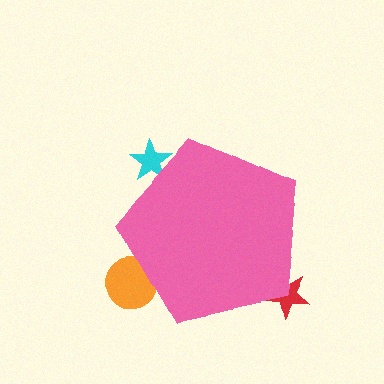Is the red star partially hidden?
Yes, the red star is partially hidden behind the pink pentagon.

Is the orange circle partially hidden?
Yes, the orange circle is partially hidden behind the pink pentagon.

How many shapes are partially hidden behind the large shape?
3 shapes are partially hidden.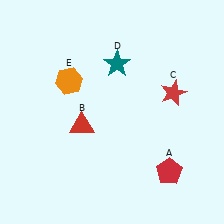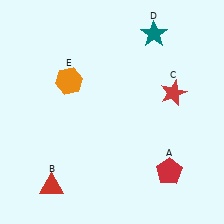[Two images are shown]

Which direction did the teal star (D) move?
The teal star (D) moved right.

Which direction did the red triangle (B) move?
The red triangle (B) moved down.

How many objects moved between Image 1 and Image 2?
2 objects moved between the two images.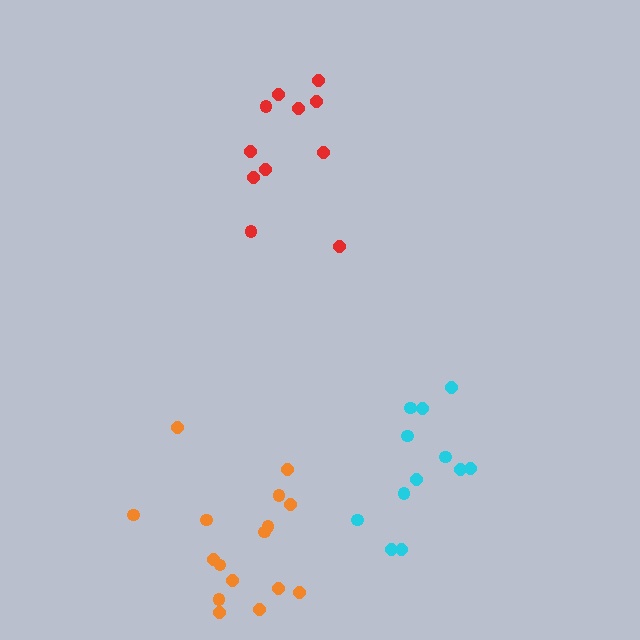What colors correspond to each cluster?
The clusters are colored: red, cyan, orange.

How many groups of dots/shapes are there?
There are 3 groups.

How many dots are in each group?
Group 1: 11 dots, Group 2: 12 dots, Group 3: 16 dots (39 total).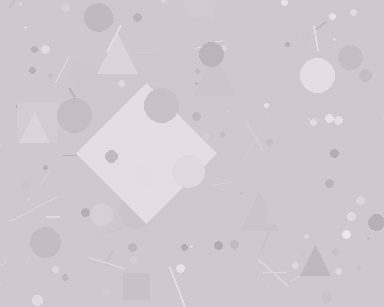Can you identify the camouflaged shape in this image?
The camouflaged shape is a diamond.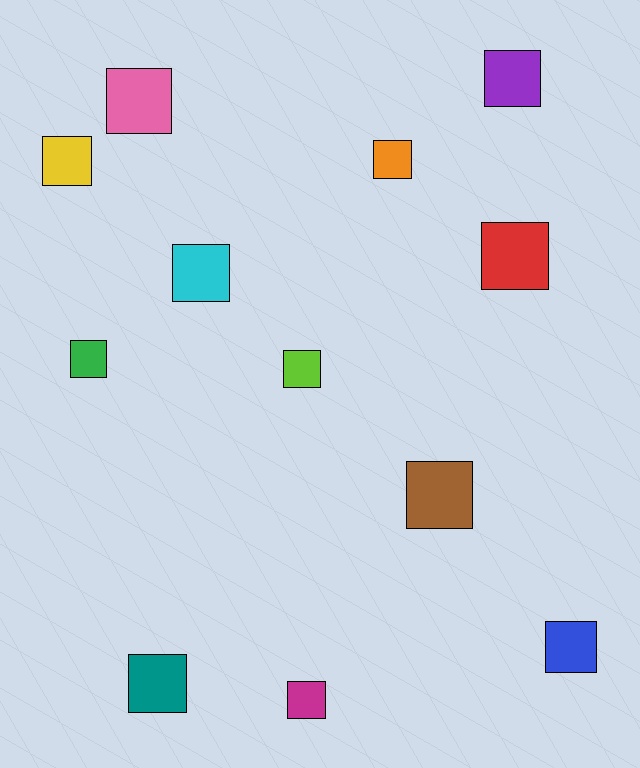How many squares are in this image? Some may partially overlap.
There are 12 squares.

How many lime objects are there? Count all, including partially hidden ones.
There is 1 lime object.